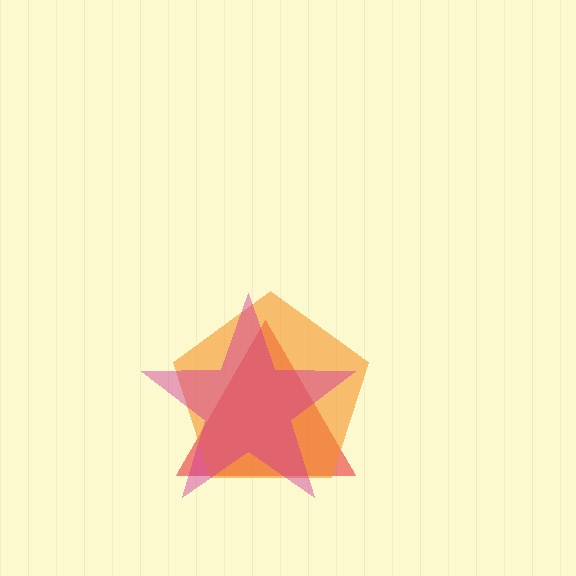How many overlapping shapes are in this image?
There are 3 overlapping shapes in the image.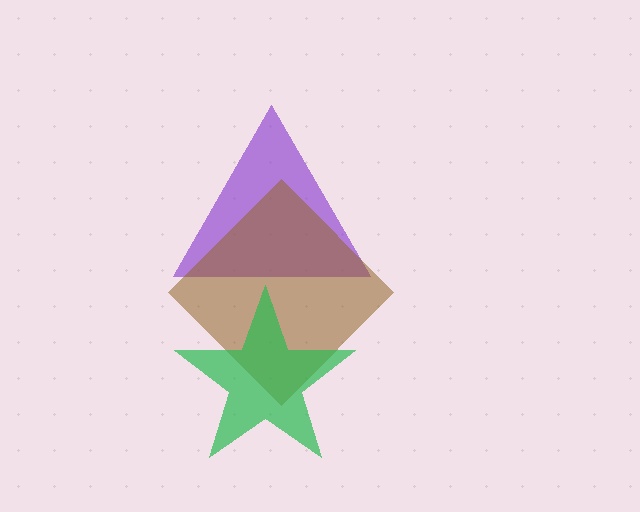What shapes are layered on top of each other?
The layered shapes are: a purple triangle, a brown diamond, a green star.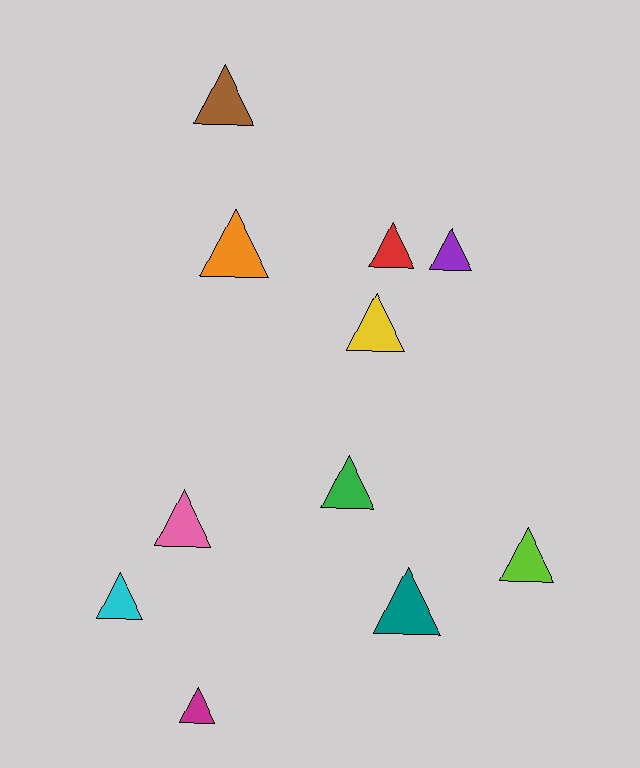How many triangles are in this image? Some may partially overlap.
There are 11 triangles.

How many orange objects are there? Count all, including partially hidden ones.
There is 1 orange object.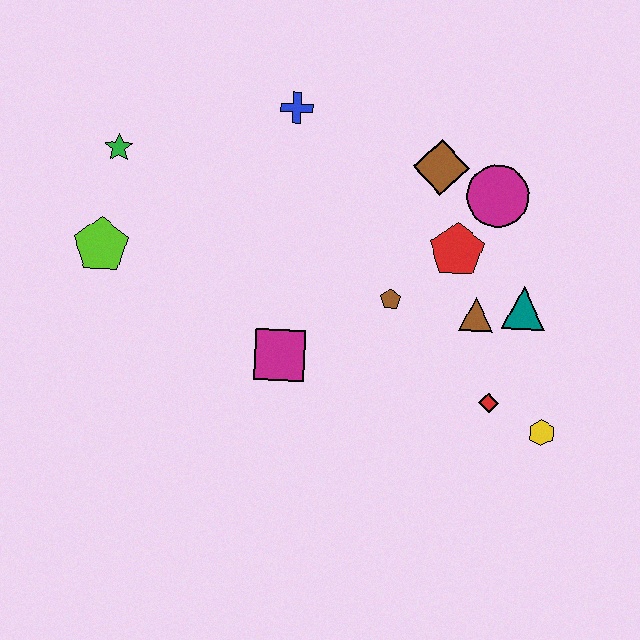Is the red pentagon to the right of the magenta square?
Yes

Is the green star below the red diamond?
No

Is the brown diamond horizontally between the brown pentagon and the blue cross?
No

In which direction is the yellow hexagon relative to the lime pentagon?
The yellow hexagon is to the right of the lime pentagon.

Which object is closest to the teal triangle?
The brown triangle is closest to the teal triangle.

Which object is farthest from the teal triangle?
The green star is farthest from the teal triangle.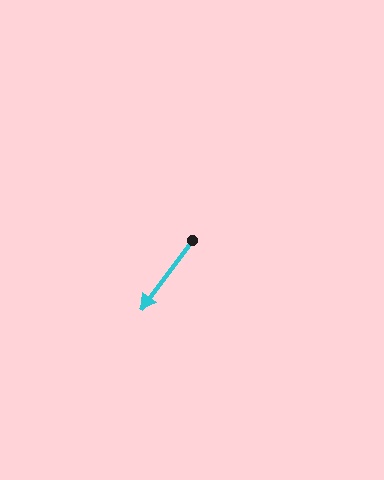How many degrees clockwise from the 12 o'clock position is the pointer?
Approximately 217 degrees.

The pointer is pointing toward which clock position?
Roughly 7 o'clock.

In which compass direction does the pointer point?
Southwest.